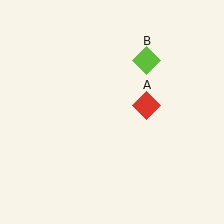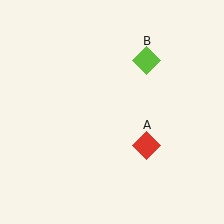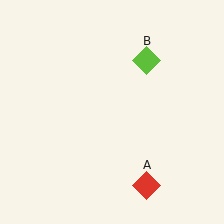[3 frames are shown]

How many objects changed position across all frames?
1 object changed position: red diamond (object A).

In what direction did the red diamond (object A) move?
The red diamond (object A) moved down.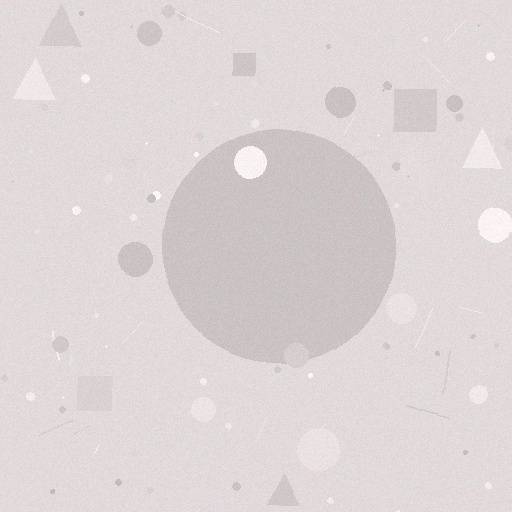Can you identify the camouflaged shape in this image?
The camouflaged shape is a circle.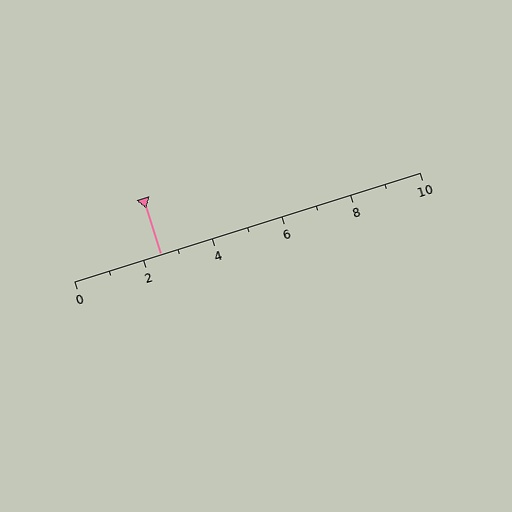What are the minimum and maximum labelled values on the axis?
The axis runs from 0 to 10.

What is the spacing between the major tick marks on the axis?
The major ticks are spaced 2 apart.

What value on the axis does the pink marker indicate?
The marker indicates approximately 2.5.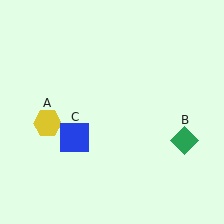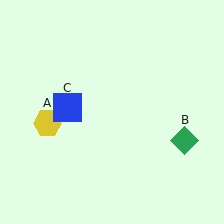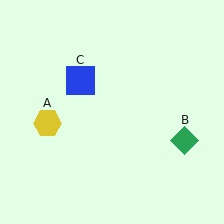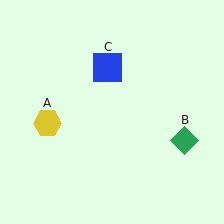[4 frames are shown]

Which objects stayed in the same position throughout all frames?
Yellow hexagon (object A) and green diamond (object B) remained stationary.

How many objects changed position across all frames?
1 object changed position: blue square (object C).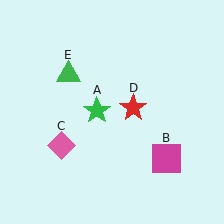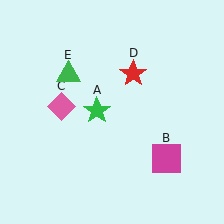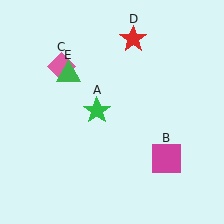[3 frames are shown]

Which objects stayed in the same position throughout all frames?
Green star (object A) and magenta square (object B) and green triangle (object E) remained stationary.